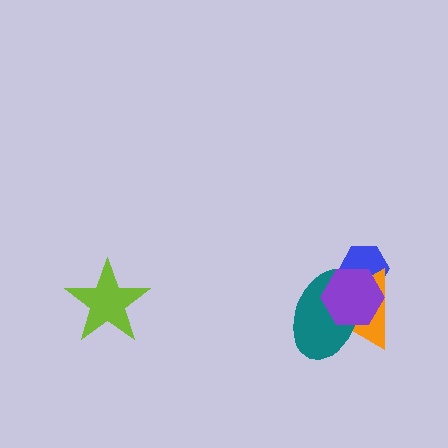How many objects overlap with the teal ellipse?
3 objects overlap with the teal ellipse.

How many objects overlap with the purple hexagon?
3 objects overlap with the purple hexagon.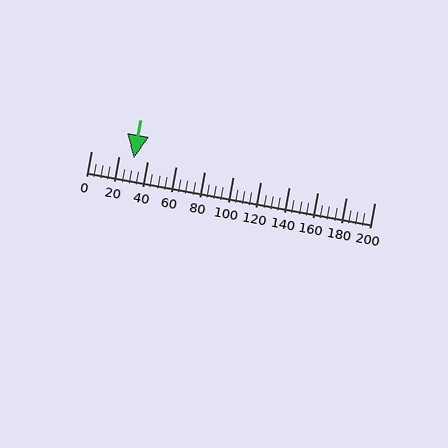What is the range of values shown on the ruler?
The ruler shows values from 0 to 200.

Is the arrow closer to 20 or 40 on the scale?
The arrow is closer to 40.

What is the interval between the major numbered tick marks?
The major tick marks are spaced 20 units apart.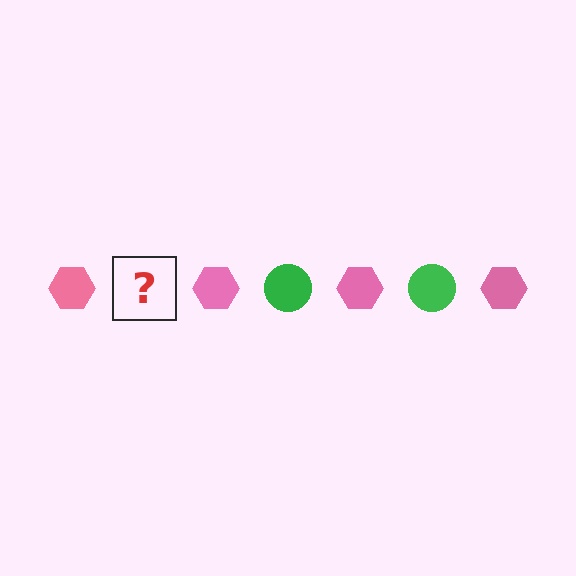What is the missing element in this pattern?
The missing element is a green circle.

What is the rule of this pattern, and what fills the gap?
The rule is that the pattern alternates between pink hexagon and green circle. The gap should be filled with a green circle.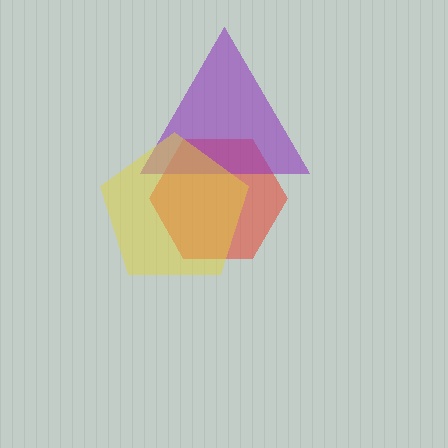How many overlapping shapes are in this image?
There are 3 overlapping shapes in the image.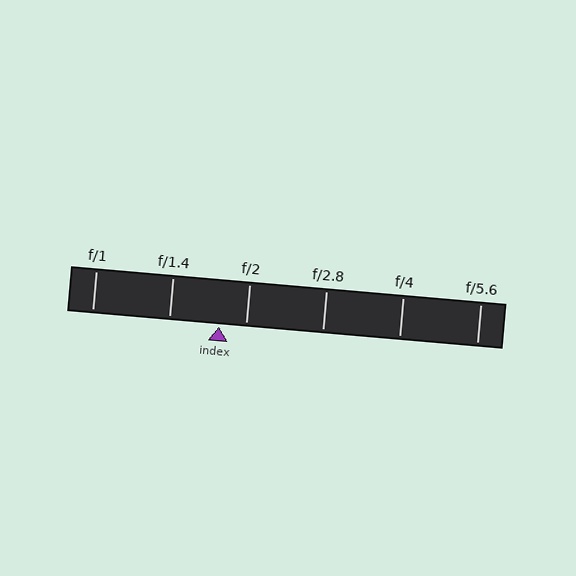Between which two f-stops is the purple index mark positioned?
The index mark is between f/1.4 and f/2.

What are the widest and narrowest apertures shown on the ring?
The widest aperture shown is f/1 and the narrowest is f/5.6.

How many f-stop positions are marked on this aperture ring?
There are 6 f-stop positions marked.